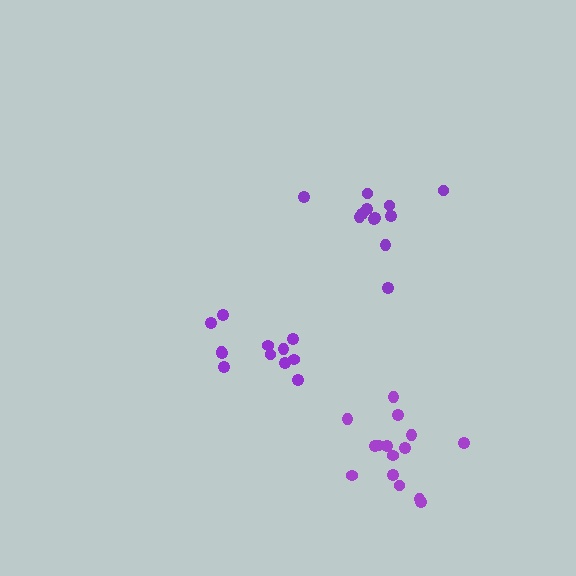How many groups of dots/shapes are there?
There are 3 groups.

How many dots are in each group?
Group 1: 12 dots, Group 2: 15 dots, Group 3: 12 dots (39 total).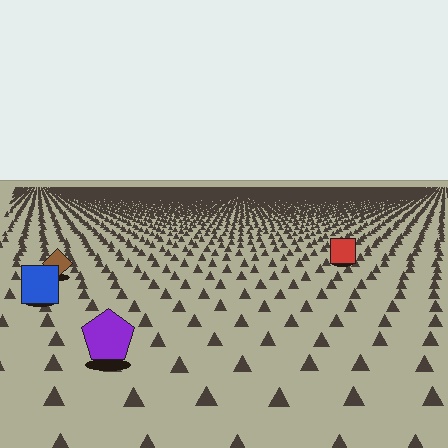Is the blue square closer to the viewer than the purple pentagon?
No. The purple pentagon is closer — you can tell from the texture gradient: the ground texture is coarser near it.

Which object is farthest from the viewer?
The red square is farthest from the viewer. It appears smaller and the ground texture around it is denser.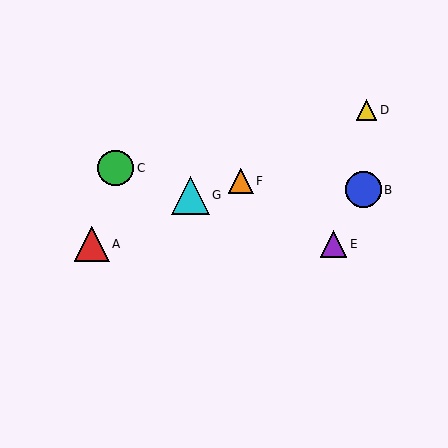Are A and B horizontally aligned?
No, A is at y≈244 and B is at y≈190.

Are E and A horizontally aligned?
Yes, both are at y≈244.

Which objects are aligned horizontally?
Objects A, E are aligned horizontally.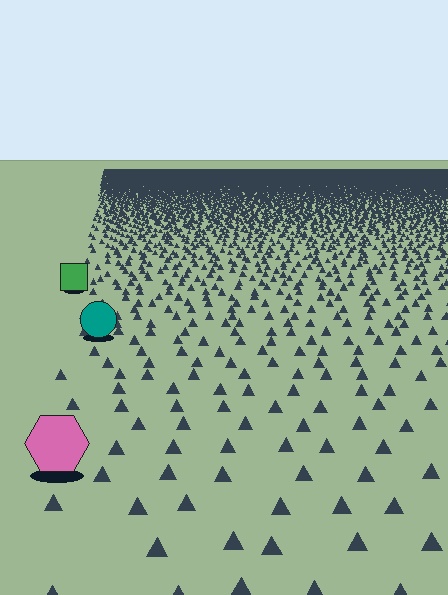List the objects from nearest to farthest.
From nearest to farthest: the pink hexagon, the teal circle, the green square.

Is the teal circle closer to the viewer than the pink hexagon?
No. The pink hexagon is closer — you can tell from the texture gradient: the ground texture is coarser near it.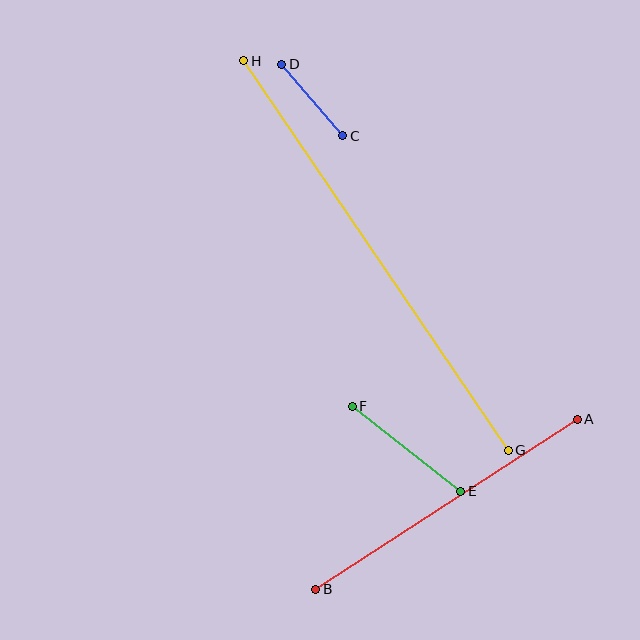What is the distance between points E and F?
The distance is approximately 138 pixels.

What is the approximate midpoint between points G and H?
The midpoint is at approximately (376, 256) pixels.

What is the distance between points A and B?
The distance is approximately 312 pixels.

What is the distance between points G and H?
The distance is approximately 471 pixels.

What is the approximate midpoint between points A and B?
The midpoint is at approximately (446, 504) pixels.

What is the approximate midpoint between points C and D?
The midpoint is at approximately (312, 100) pixels.